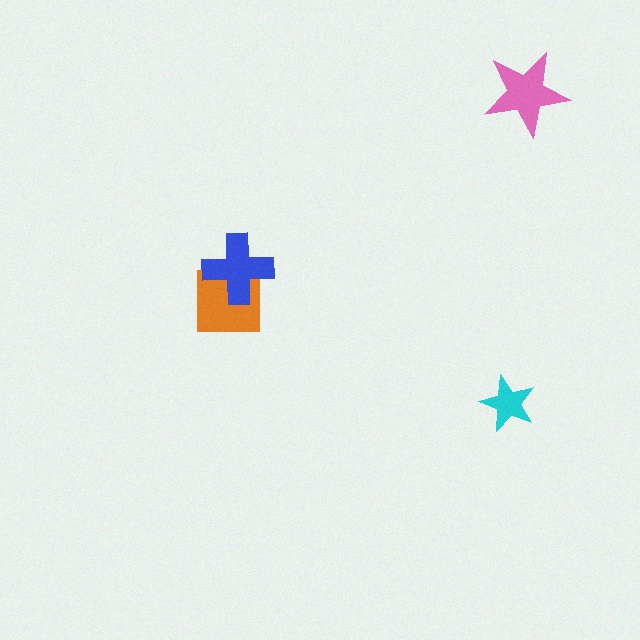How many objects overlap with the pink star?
0 objects overlap with the pink star.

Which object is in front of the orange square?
The blue cross is in front of the orange square.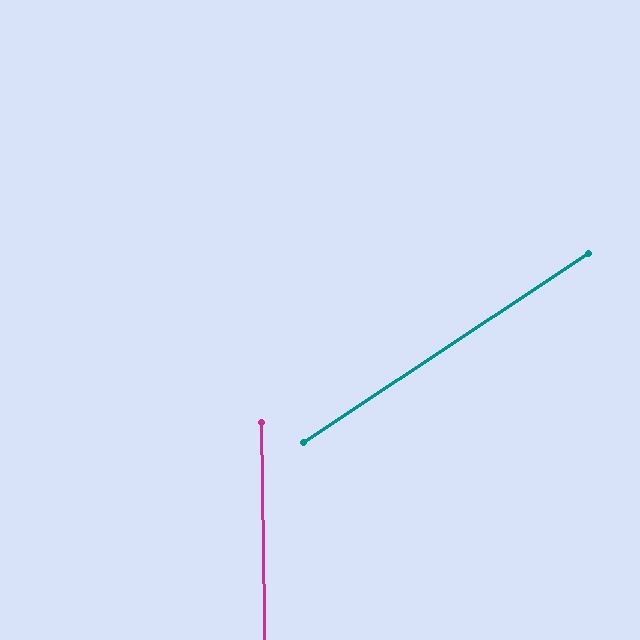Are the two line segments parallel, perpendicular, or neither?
Neither parallel nor perpendicular — they differ by about 57°.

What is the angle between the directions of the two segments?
Approximately 57 degrees.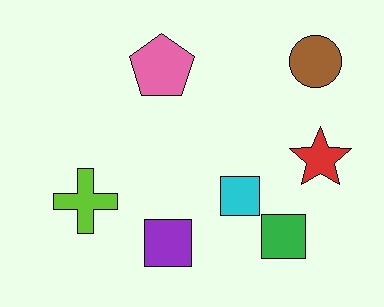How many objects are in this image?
There are 7 objects.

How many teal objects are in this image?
There are no teal objects.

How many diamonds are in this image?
There are no diamonds.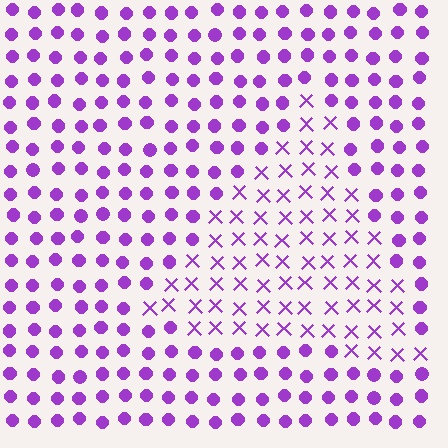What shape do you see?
I see a triangle.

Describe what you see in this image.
The image is filled with small purple elements arranged in a uniform grid. A triangle-shaped region contains X marks, while the surrounding area contains circles. The boundary is defined purely by the change in element shape.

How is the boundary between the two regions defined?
The boundary is defined by a change in element shape: X marks inside vs. circles outside. All elements share the same color and spacing.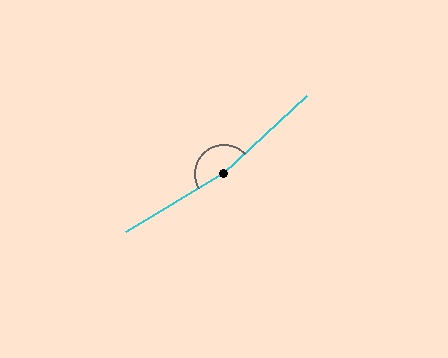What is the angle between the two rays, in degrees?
Approximately 168 degrees.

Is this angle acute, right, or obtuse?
It is obtuse.